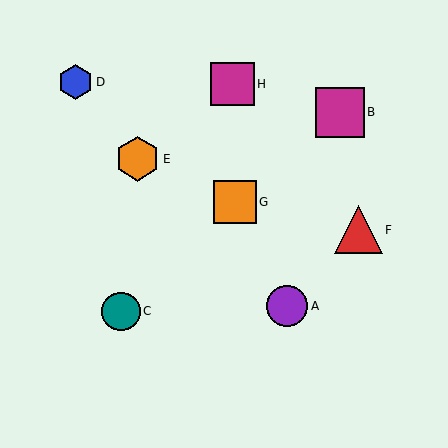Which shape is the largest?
The magenta square (labeled B) is the largest.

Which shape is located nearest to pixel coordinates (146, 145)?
The orange hexagon (labeled E) at (138, 159) is nearest to that location.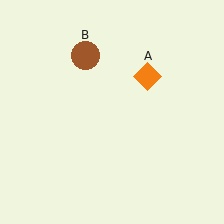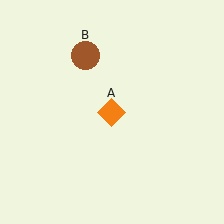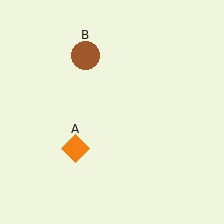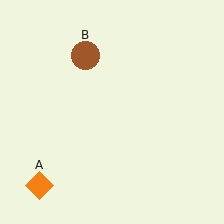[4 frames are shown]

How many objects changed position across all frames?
1 object changed position: orange diamond (object A).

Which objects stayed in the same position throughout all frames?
Brown circle (object B) remained stationary.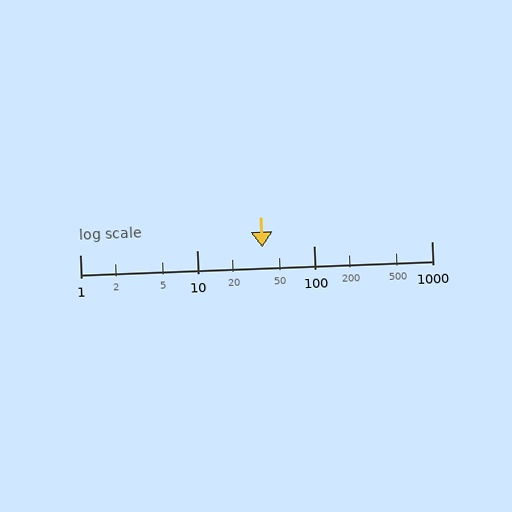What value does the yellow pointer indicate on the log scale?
The pointer indicates approximately 36.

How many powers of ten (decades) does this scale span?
The scale spans 3 decades, from 1 to 1000.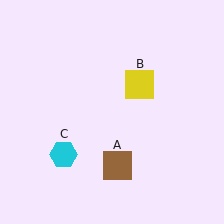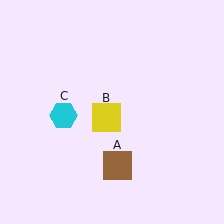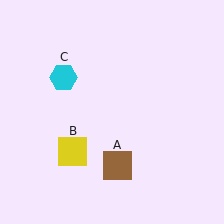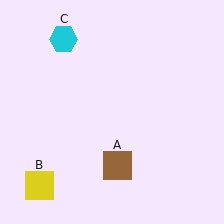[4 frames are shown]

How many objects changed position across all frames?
2 objects changed position: yellow square (object B), cyan hexagon (object C).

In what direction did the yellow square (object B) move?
The yellow square (object B) moved down and to the left.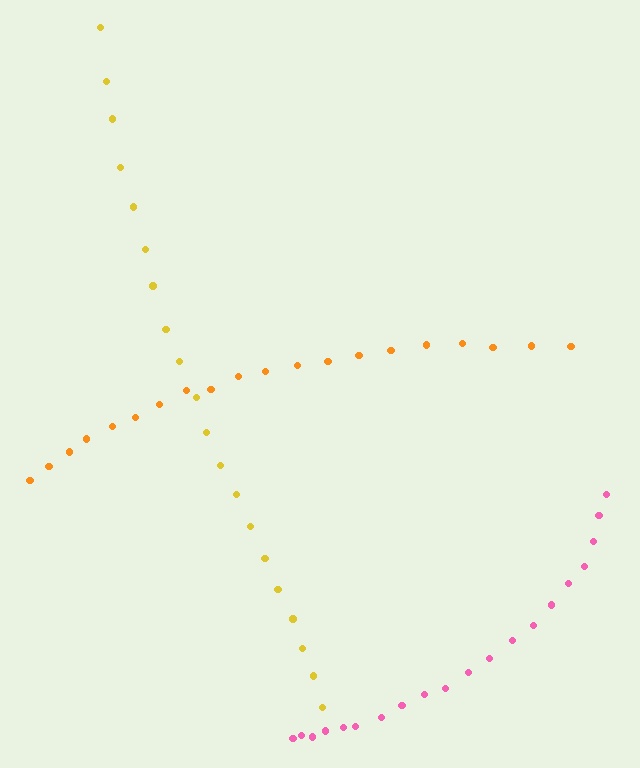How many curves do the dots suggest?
There are 3 distinct paths.